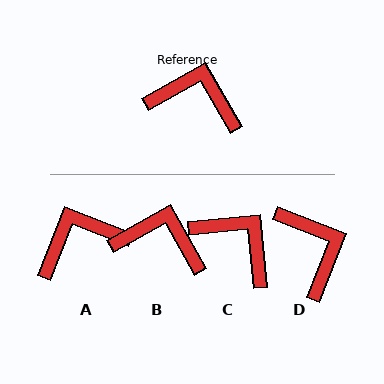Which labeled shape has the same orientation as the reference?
B.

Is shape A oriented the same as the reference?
No, it is off by about 39 degrees.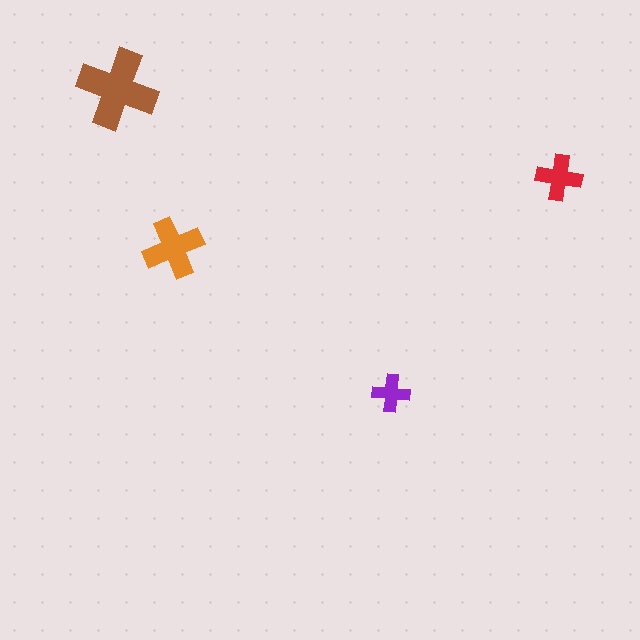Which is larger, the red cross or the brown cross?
The brown one.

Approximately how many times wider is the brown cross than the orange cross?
About 1.5 times wider.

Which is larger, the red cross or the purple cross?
The red one.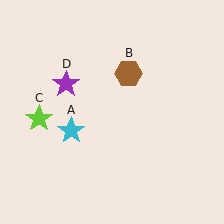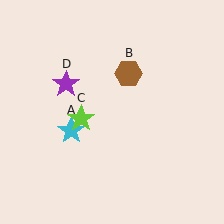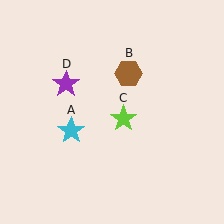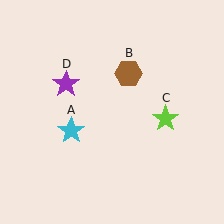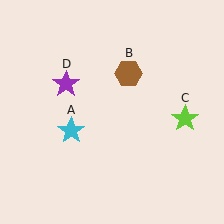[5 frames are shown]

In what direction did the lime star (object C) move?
The lime star (object C) moved right.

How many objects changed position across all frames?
1 object changed position: lime star (object C).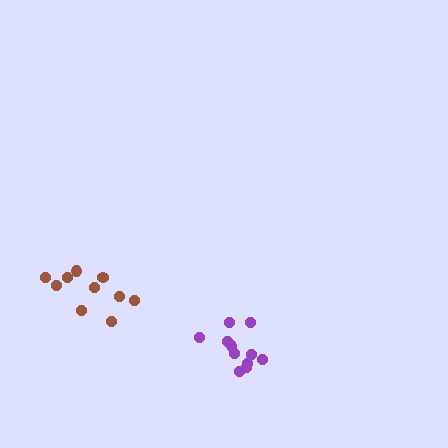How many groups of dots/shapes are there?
There are 2 groups.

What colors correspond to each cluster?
The clusters are colored: brown, purple.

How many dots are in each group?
Group 1: 10 dots, Group 2: 11 dots (21 total).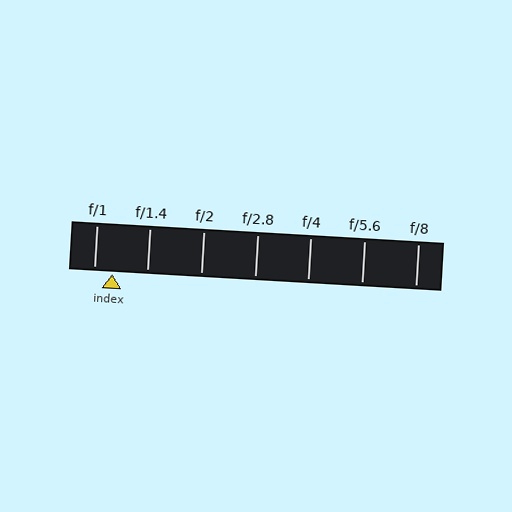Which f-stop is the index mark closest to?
The index mark is closest to f/1.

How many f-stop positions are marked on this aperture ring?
There are 7 f-stop positions marked.